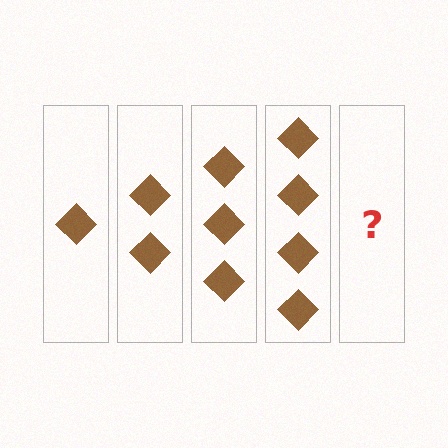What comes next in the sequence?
The next element should be 5 diamonds.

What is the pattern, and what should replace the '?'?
The pattern is that each step adds one more diamond. The '?' should be 5 diamonds.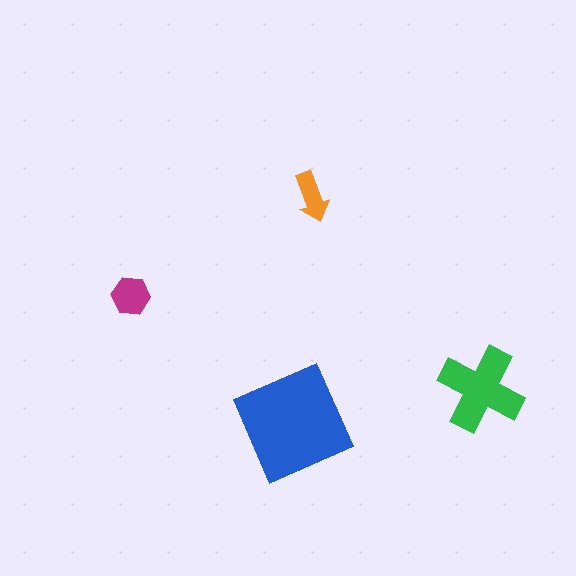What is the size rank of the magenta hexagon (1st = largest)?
3rd.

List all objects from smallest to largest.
The orange arrow, the magenta hexagon, the green cross, the blue square.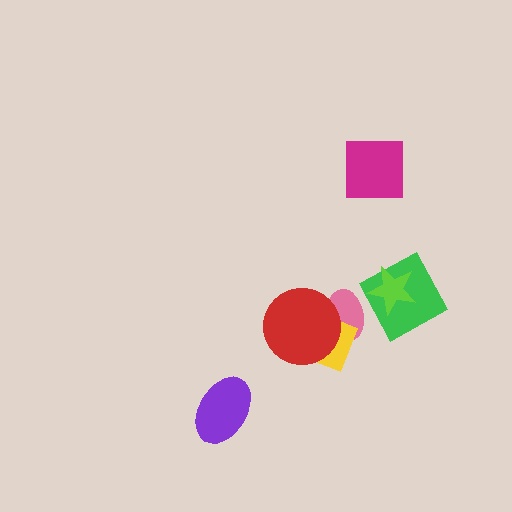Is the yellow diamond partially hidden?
Yes, it is partially covered by another shape.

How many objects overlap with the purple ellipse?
0 objects overlap with the purple ellipse.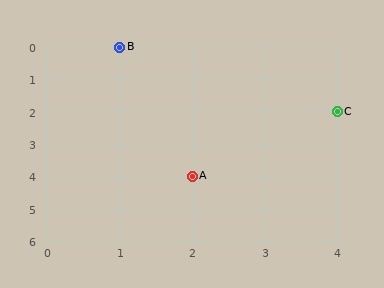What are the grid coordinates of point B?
Point B is at grid coordinates (1, 0).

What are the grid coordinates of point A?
Point A is at grid coordinates (2, 4).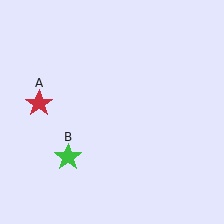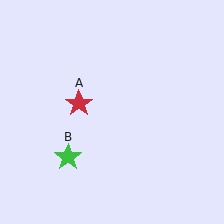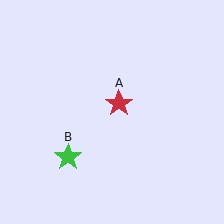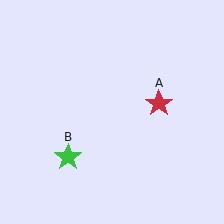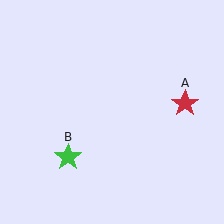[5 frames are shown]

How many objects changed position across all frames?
1 object changed position: red star (object A).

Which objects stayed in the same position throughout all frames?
Green star (object B) remained stationary.